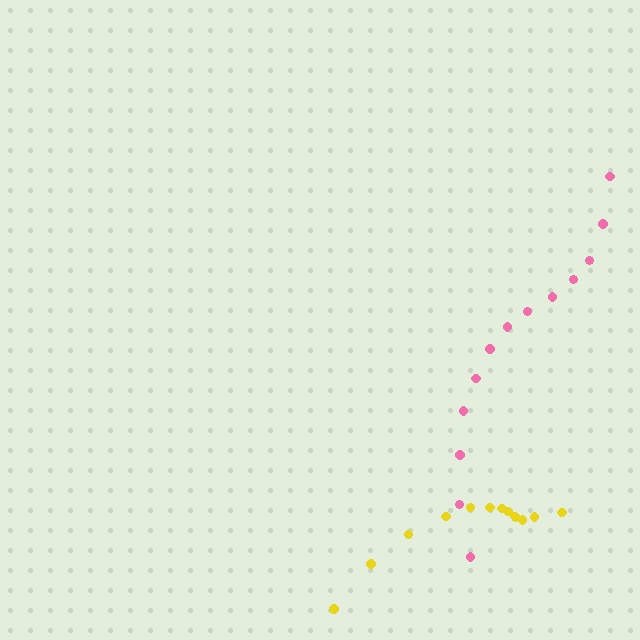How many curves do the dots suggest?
There are 2 distinct paths.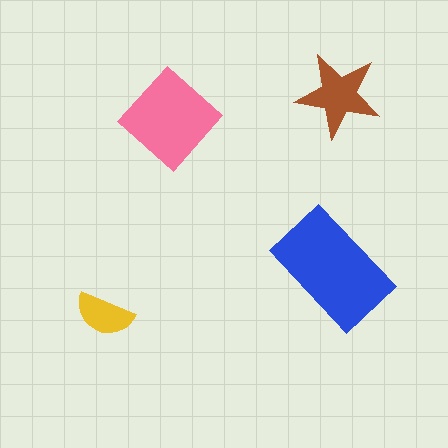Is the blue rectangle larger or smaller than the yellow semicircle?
Larger.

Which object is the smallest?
The yellow semicircle.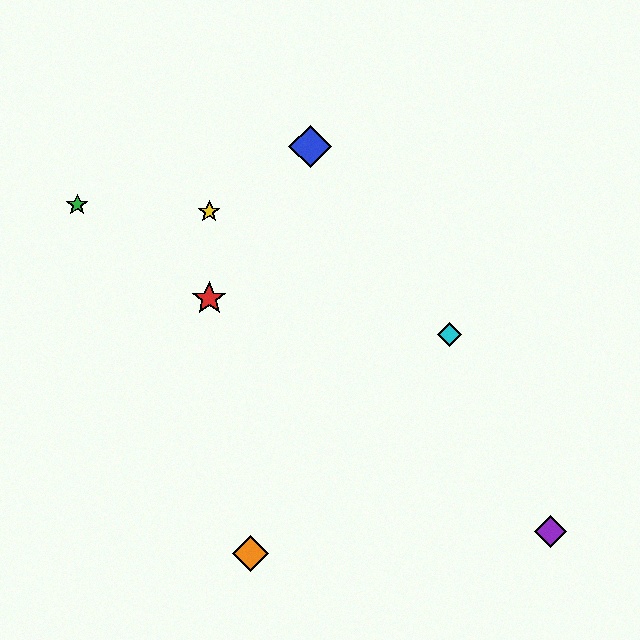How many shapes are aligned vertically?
2 shapes (the red star, the yellow star) are aligned vertically.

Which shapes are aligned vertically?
The red star, the yellow star are aligned vertically.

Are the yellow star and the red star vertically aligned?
Yes, both are at x≈209.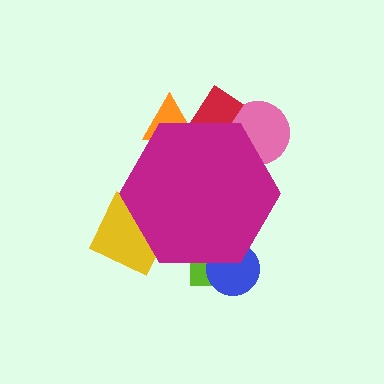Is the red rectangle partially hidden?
Yes, the red rectangle is partially hidden behind the magenta hexagon.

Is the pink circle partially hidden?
Yes, the pink circle is partially hidden behind the magenta hexagon.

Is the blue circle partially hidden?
Yes, the blue circle is partially hidden behind the magenta hexagon.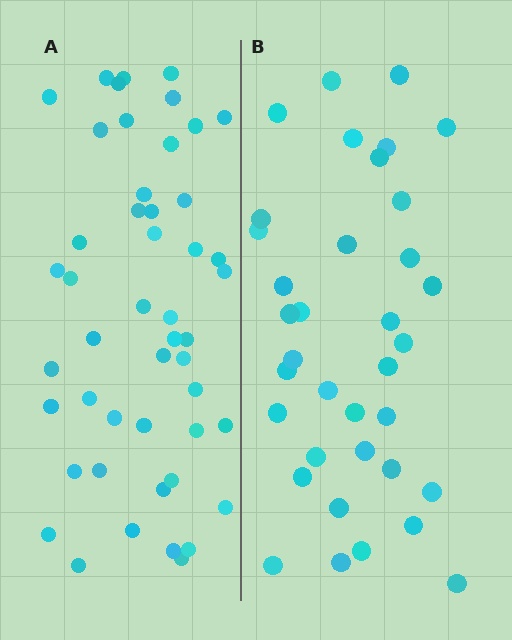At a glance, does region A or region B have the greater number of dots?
Region A (the left region) has more dots.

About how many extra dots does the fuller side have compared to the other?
Region A has roughly 12 or so more dots than region B.